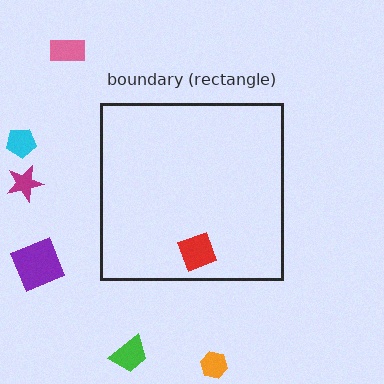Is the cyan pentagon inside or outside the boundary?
Outside.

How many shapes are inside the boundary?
1 inside, 6 outside.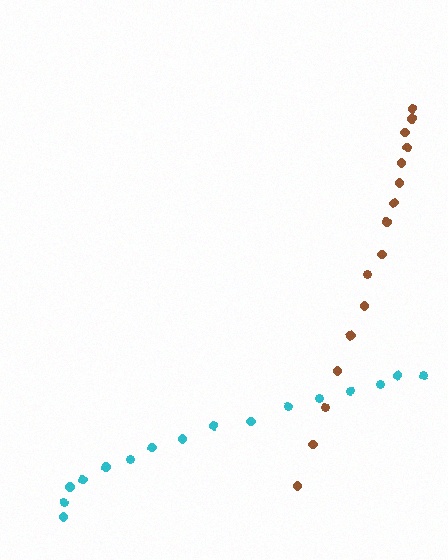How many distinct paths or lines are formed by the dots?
There are 2 distinct paths.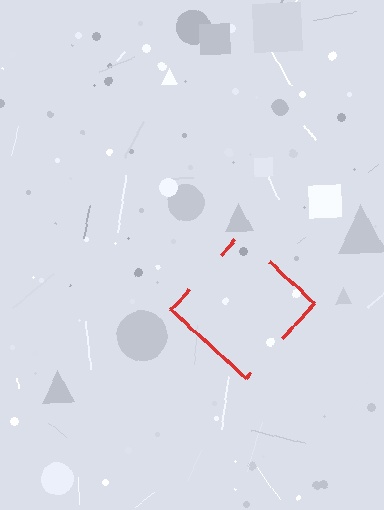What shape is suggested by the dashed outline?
The dashed outline suggests a diamond.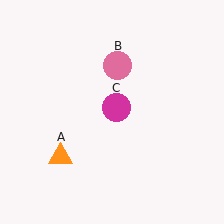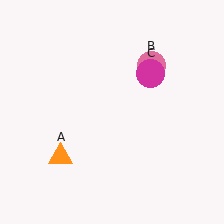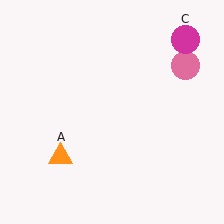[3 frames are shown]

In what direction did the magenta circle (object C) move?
The magenta circle (object C) moved up and to the right.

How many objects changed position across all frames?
2 objects changed position: pink circle (object B), magenta circle (object C).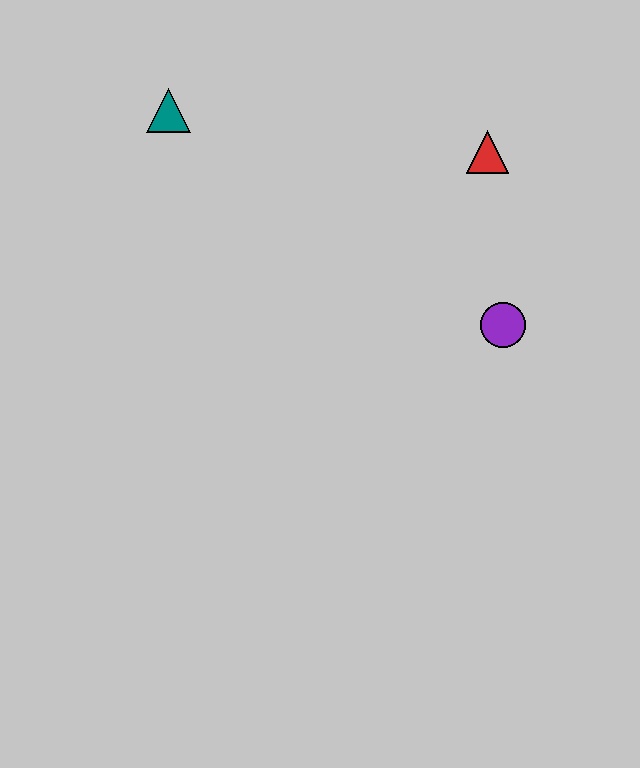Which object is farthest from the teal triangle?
The purple circle is farthest from the teal triangle.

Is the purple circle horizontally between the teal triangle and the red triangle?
No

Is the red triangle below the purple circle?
No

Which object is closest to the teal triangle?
The red triangle is closest to the teal triangle.